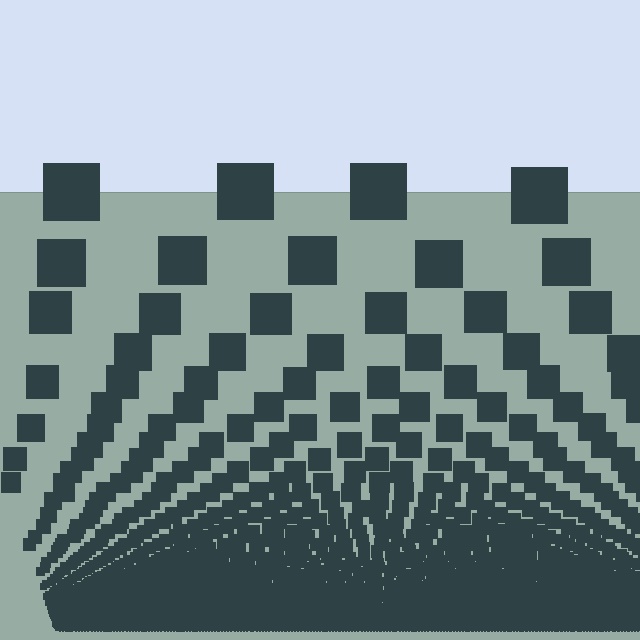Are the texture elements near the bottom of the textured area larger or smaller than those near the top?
Smaller. The gradient is inverted — elements near the bottom are smaller and denser.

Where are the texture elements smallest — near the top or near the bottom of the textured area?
Near the bottom.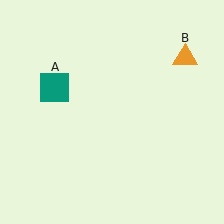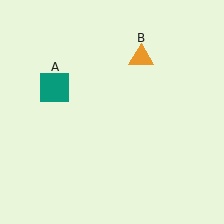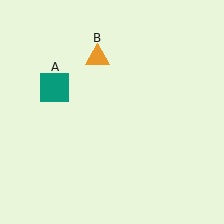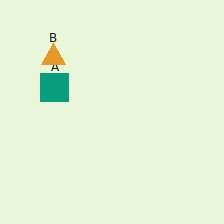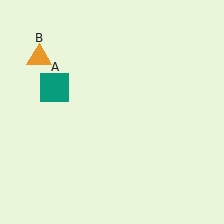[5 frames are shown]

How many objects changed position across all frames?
1 object changed position: orange triangle (object B).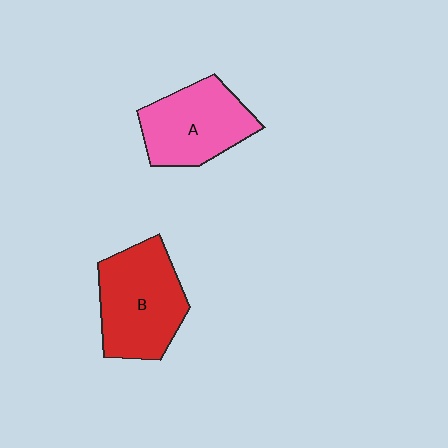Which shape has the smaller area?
Shape A (pink).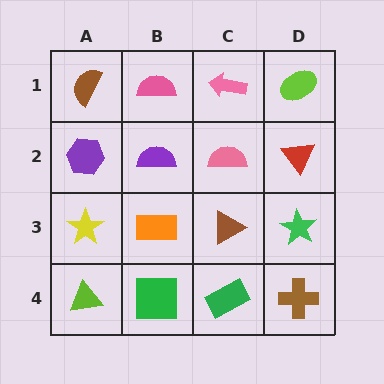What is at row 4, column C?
A green rectangle.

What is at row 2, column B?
A purple semicircle.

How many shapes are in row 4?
4 shapes.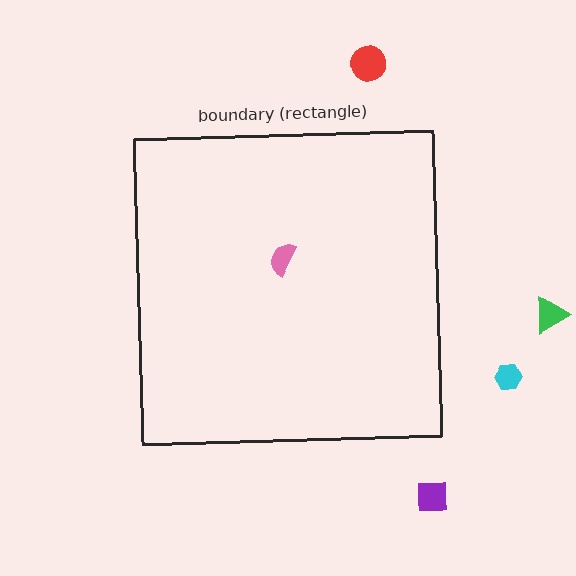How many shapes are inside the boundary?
1 inside, 4 outside.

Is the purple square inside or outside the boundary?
Outside.